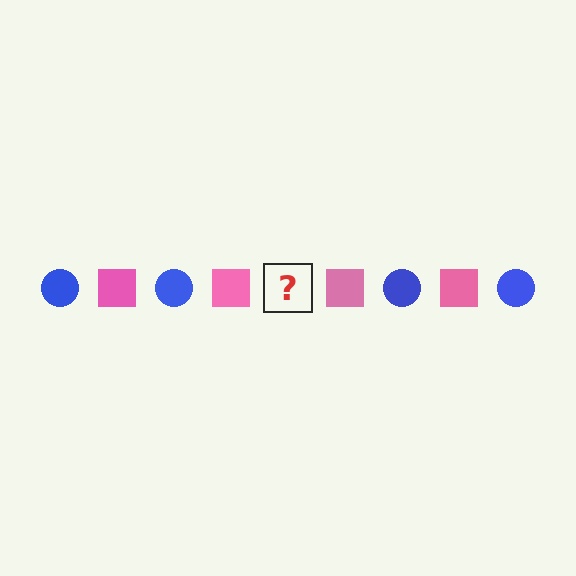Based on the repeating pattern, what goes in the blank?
The blank should be a blue circle.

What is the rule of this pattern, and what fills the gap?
The rule is that the pattern alternates between blue circle and pink square. The gap should be filled with a blue circle.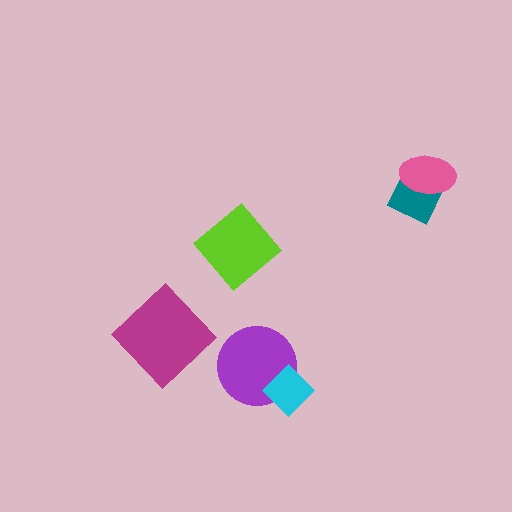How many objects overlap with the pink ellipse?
1 object overlaps with the pink ellipse.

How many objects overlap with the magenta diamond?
0 objects overlap with the magenta diamond.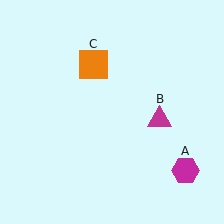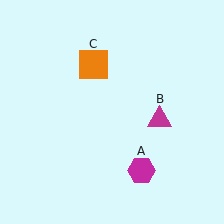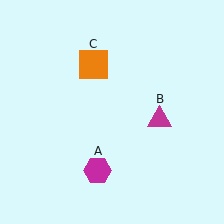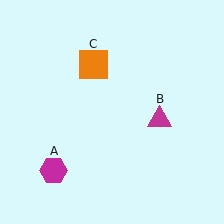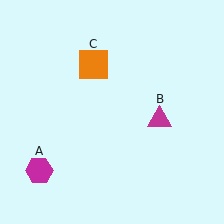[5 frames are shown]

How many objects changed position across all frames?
1 object changed position: magenta hexagon (object A).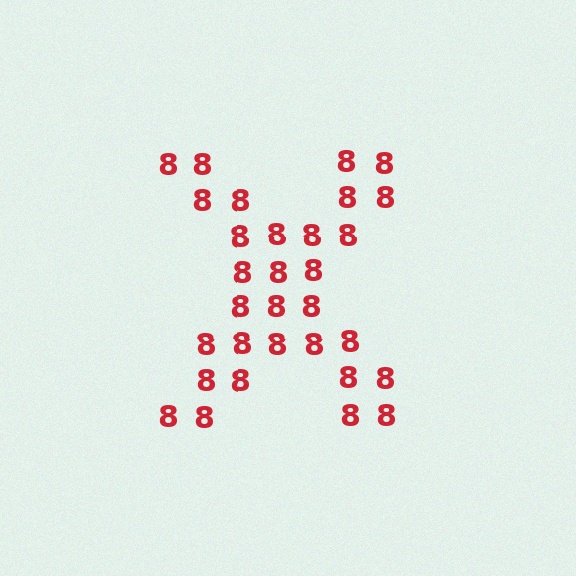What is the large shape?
The large shape is the letter X.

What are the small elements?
The small elements are digit 8's.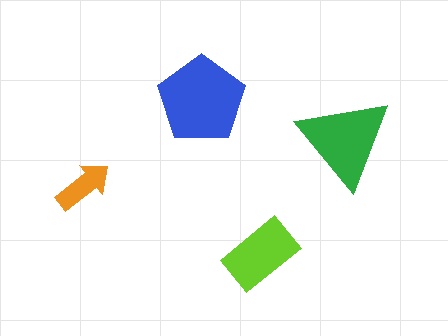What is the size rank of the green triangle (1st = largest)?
2nd.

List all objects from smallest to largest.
The orange arrow, the lime rectangle, the green triangle, the blue pentagon.